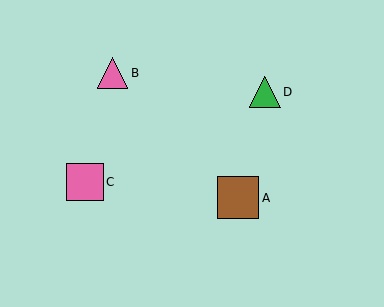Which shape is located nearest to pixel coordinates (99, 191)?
The pink square (labeled C) at (85, 182) is nearest to that location.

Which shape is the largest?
The brown square (labeled A) is the largest.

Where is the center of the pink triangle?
The center of the pink triangle is at (113, 73).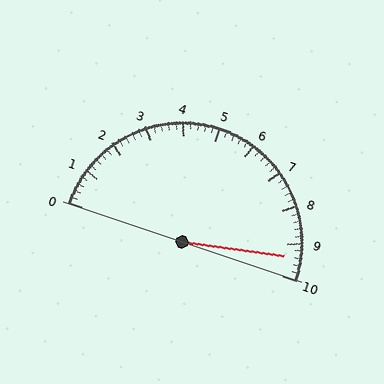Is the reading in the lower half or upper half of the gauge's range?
The reading is in the upper half of the range (0 to 10).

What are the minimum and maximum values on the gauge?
The gauge ranges from 0 to 10.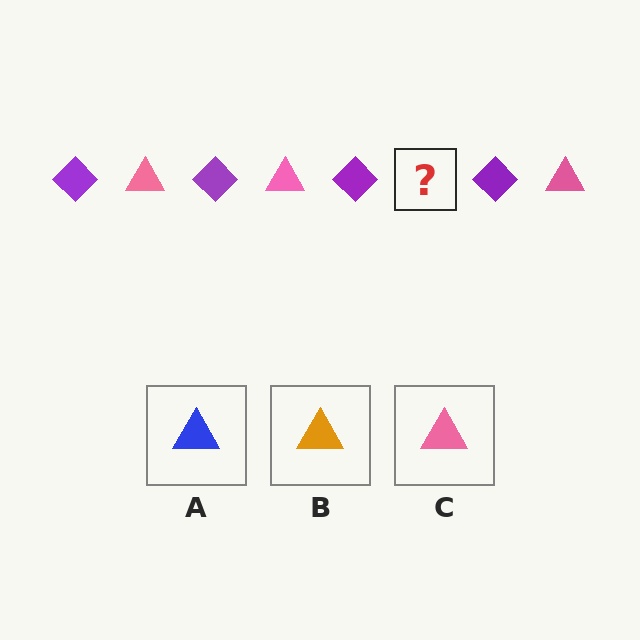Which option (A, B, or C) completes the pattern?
C.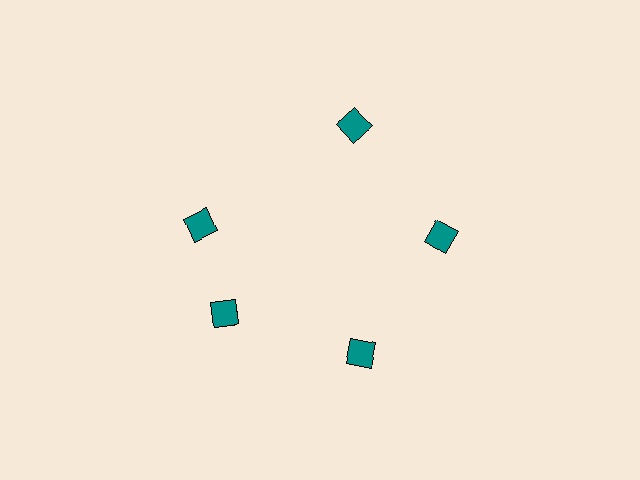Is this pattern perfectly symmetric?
No. The 5 teal squares are arranged in a ring, but one element near the 10 o'clock position is rotated out of alignment along the ring, breaking the 5-fold rotational symmetry.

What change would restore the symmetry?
The symmetry would be restored by rotating it back into even spacing with its neighbors so that all 5 squares sit at equal angles and equal distance from the center.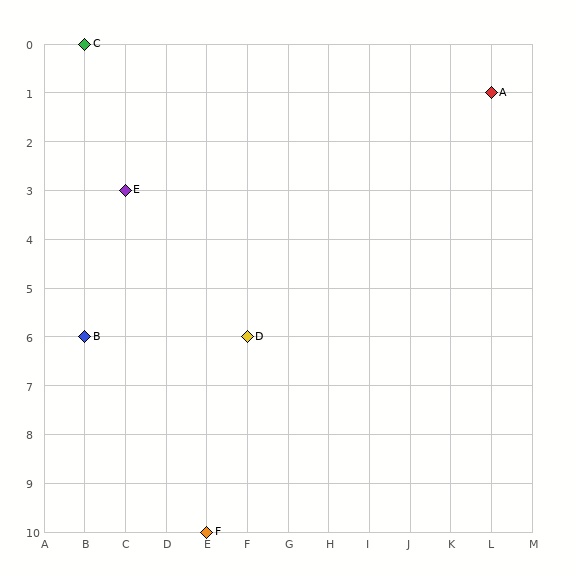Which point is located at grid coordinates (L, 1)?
Point A is at (L, 1).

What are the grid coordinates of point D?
Point D is at grid coordinates (F, 6).